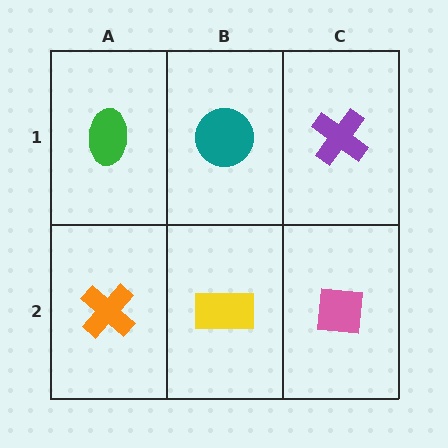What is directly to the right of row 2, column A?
A yellow rectangle.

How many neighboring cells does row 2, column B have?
3.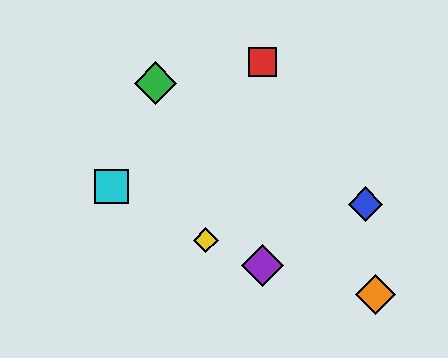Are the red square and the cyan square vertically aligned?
No, the red square is at x≈263 and the cyan square is at x≈111.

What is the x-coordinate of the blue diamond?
The blue diamond is at x≈365.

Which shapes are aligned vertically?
The red square, the purple diamond are aligned vertically.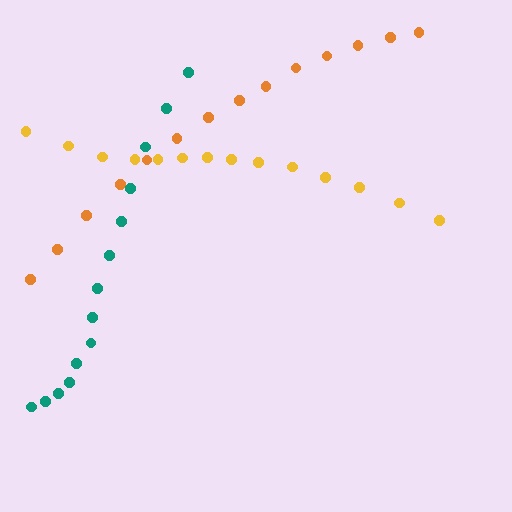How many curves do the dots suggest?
There are 3 distinct paths.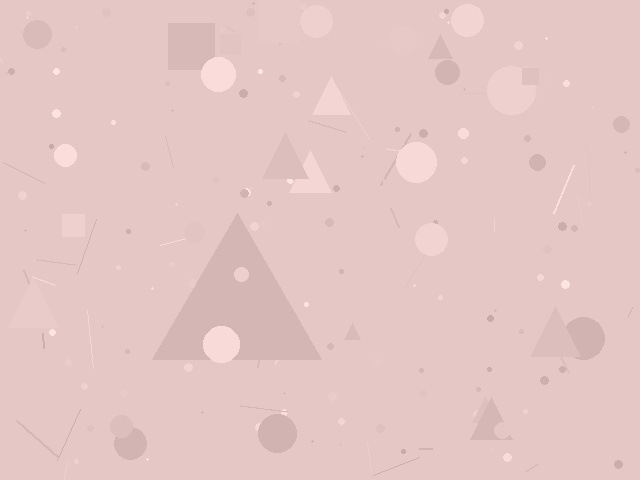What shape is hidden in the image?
A triangle is hidden in the image.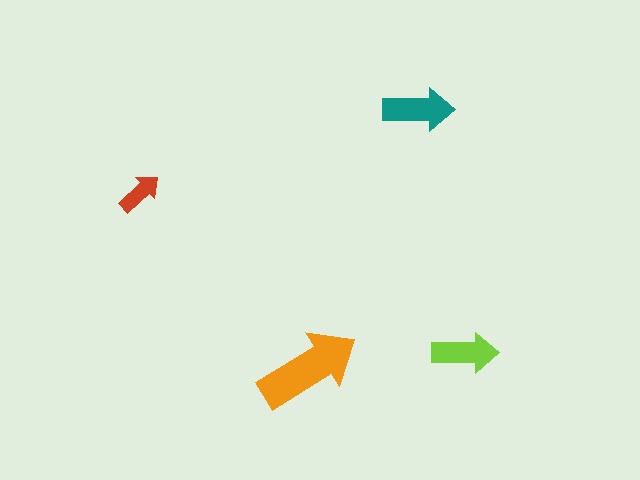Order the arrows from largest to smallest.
the orange one, the teal one, the lime one, the red one.